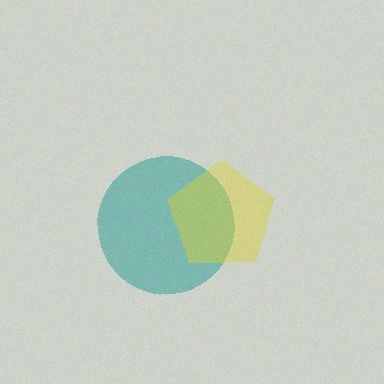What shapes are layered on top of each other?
The layered shapes are: a teal circle, a yellow pentagon.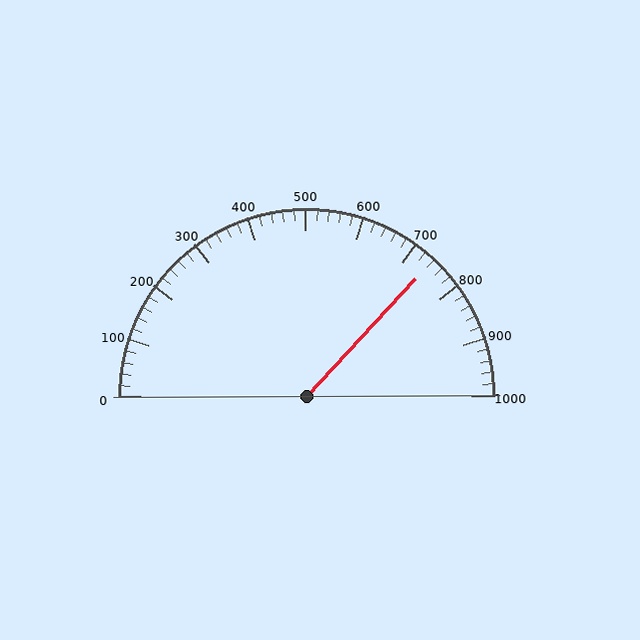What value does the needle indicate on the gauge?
The needle indicates approximately 740.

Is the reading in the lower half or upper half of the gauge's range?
The reading is in the upper half of the range (0 to 1000).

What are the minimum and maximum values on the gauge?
The gauge ranges from 0 to 1000.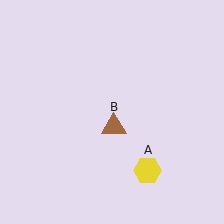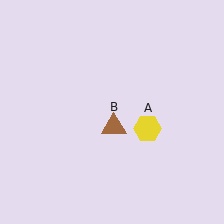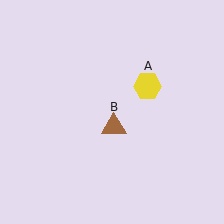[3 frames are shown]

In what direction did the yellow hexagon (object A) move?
The yellow hexagon (object A) moved up.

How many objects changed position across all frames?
1 object changed position: yellow hexagon (object A).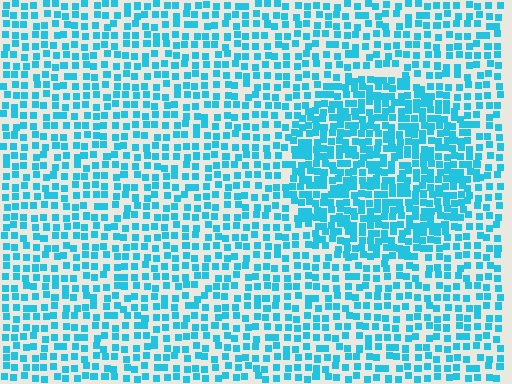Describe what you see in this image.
The image contains small cyan elements arranged at two different densities. A circle-shaped region is visible where the elements are more densely packed than the surrounding area.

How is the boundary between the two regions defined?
The boundary is defined by a change in element density (approximately 1.7x ratio). All elements are the same color, size, and shape.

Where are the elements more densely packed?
The elements are more densely packed inside the circle boundary.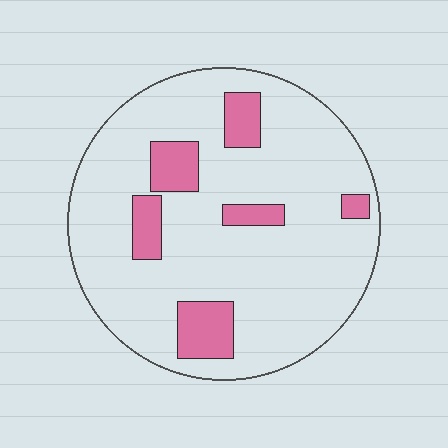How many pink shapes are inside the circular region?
6.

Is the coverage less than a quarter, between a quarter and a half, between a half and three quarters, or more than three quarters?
Less than a quarter.